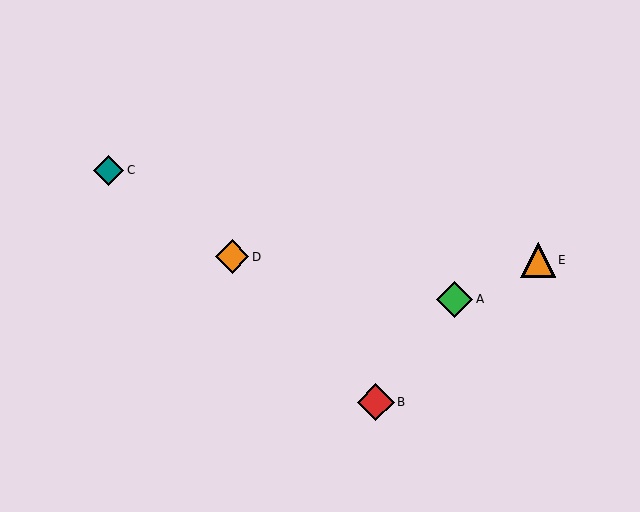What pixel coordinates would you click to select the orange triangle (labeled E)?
Click at (538, 260) to select the orange triangle E.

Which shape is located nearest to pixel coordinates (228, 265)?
The orange diamond (labeled D) at (232, 257) is nearest to that location.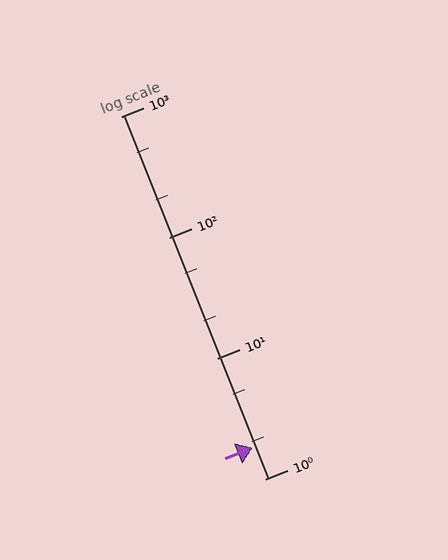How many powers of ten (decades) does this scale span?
The scale spans 3 decades, from 1 to 1000.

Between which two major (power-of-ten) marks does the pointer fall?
The pointer is between 1 and 10.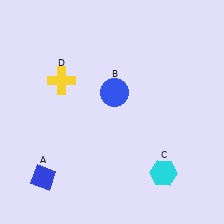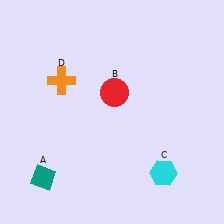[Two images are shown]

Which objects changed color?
A changed from blue to teal. B changed from blue to red. D changed from yellow to orange.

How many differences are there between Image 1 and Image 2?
There are 3 differences between the two images.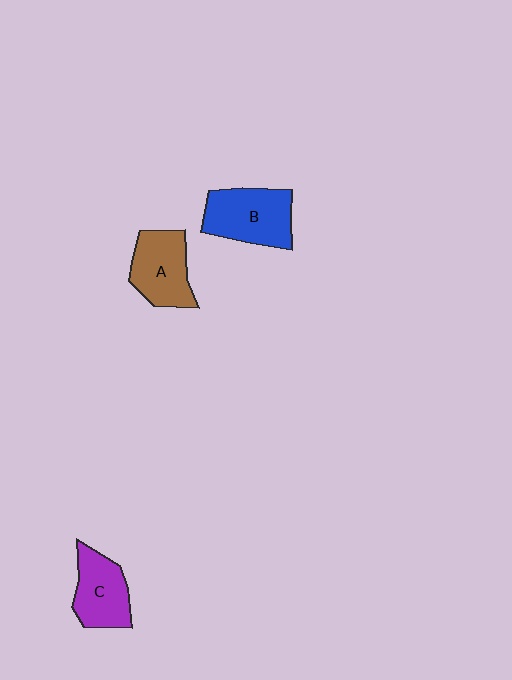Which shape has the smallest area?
Shape C (purple).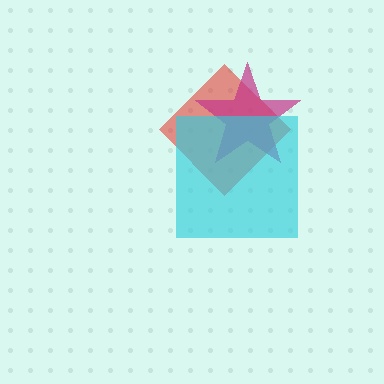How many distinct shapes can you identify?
There are 3 distinct shapes: a red diamond, a magenta star, a cyan square.